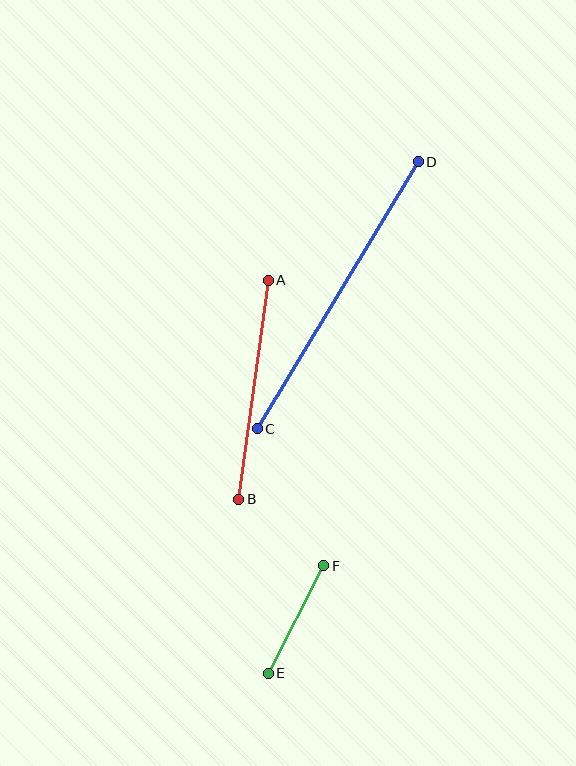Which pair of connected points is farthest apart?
Points C and D are farthest apart.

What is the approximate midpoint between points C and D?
The midpoint is at approximately (338, 295) pixels.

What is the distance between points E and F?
The distance is approximately 121 pixels.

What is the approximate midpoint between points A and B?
The midpoint is at approximately (254, 390) pixels.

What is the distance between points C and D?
The distance is approximately 312 pixels.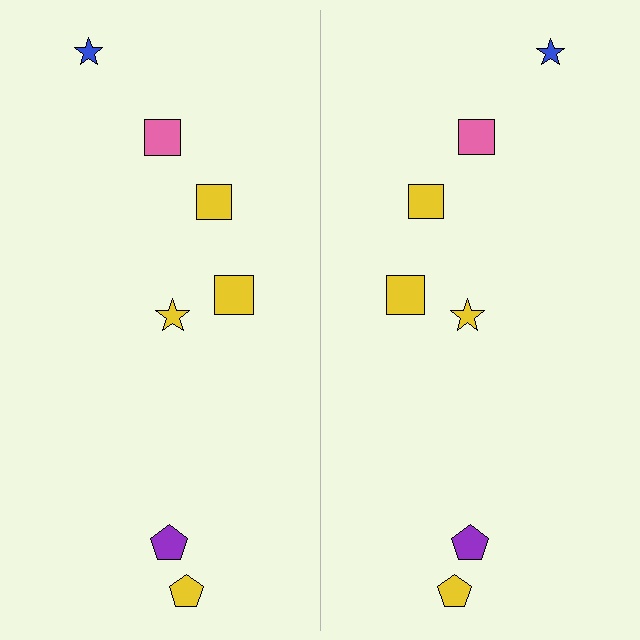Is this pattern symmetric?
Yes, this pattern has bilateral (reflection) symmetry.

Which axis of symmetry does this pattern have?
The pattern has a vertical axis of symmetry running through the center of the image.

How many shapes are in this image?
There are 14 shapes in this image.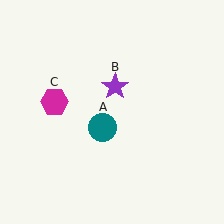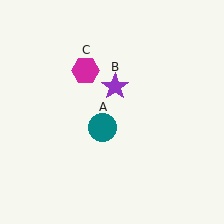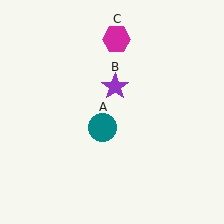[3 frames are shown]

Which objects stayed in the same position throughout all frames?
Teal circle (object A) and purple star (object B) remained stationary.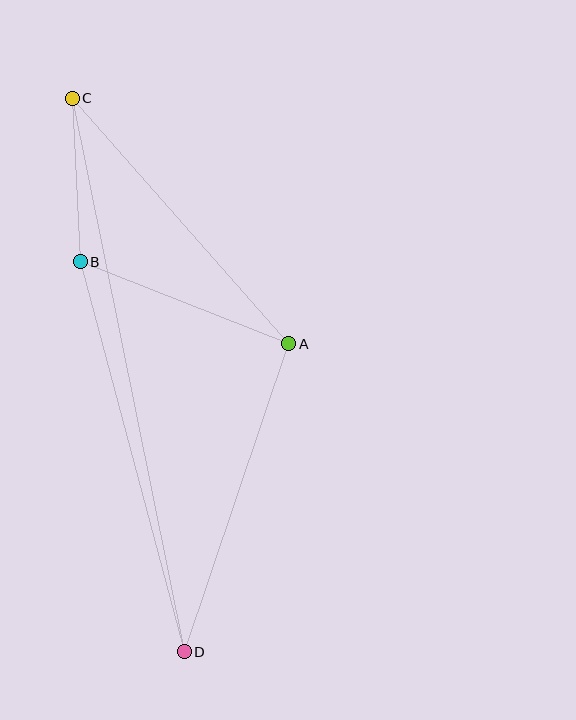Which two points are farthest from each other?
Points C and D are farthest from each other.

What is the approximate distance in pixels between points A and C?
The distance between A and C is approximately 327 pixels.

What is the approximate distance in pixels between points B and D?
The distance between B and D is approximately 404 pixels.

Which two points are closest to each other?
Points B and C are closest to each other.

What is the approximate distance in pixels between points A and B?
The distance between A and B is approximately 224 pixels.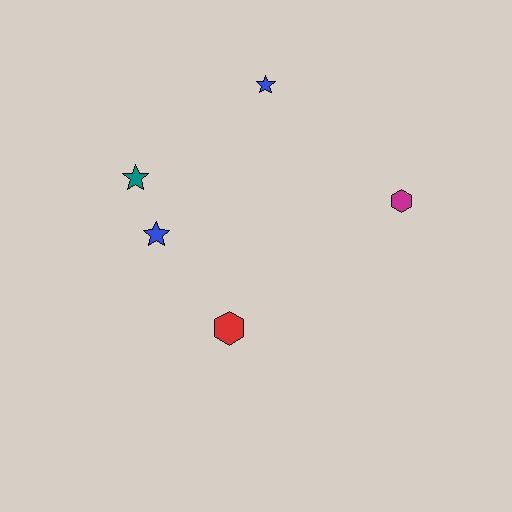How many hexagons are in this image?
There are 2 hexagons.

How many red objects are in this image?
There is 1 red object.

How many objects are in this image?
There are 5 objects.